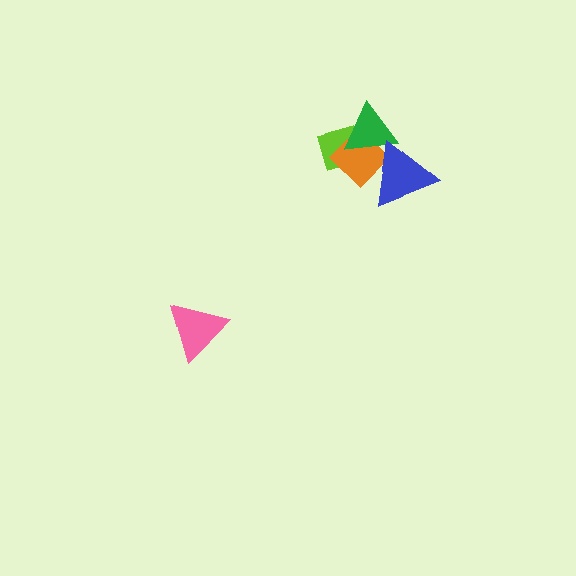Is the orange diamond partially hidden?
Yes, it is partially covered by another shape.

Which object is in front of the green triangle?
The blue triangle is in front of the green triangle.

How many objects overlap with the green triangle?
3 objects overlap with the green triangle.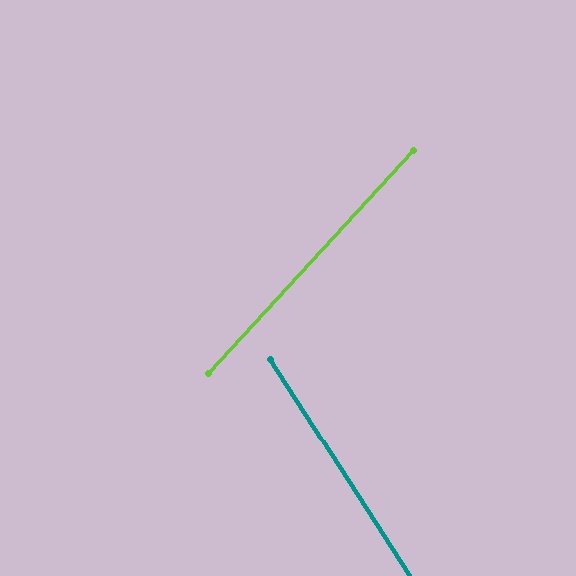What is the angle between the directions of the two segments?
Approximately 75 degrees.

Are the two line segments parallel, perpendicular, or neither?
Neither parallel nor perpendicular — they differ by about 75°.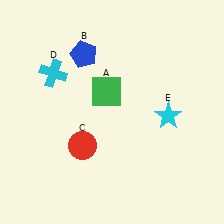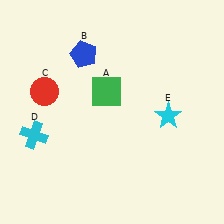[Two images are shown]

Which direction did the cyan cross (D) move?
The cyan cross (D) moved down.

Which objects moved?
The objects that moved are: the red circle (C), the cyan cross (D).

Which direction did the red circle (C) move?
The red circle (C) moved up.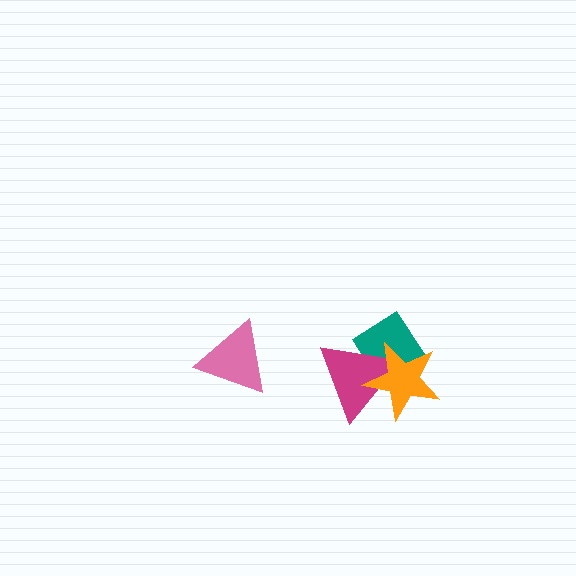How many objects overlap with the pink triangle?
0 objects overlap with the pink triangle.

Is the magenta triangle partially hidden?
Yes, it is partially covered by another shape.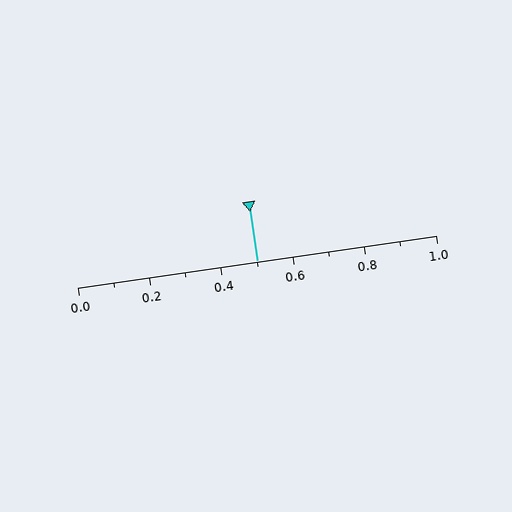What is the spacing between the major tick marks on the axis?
The major ticks are spaced 0.2 apart.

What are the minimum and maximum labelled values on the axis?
The axis runs from 0.0 to 1.0.